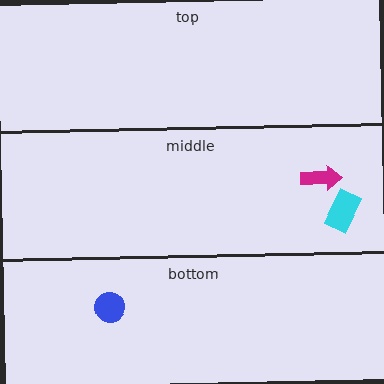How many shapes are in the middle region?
2.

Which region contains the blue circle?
The bottom region.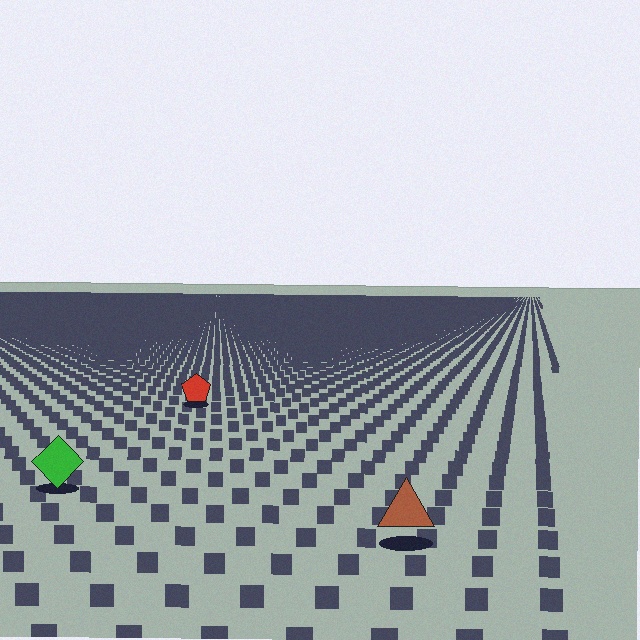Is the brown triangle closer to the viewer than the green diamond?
Yes. The brown triangle is closer — you can tell from the texture gradient: the ground texture is coarser near it.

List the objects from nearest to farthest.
From nearest to farthest: the brown triangle, the green diamond, the red pentagon.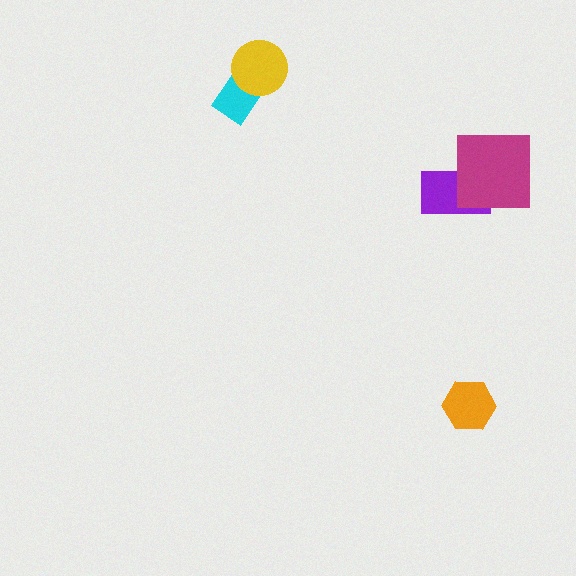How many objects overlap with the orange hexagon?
0 objects overlap with the orange hexagon.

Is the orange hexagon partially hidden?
No, no other shape covers it.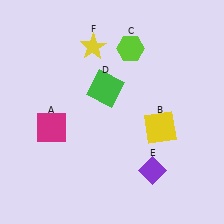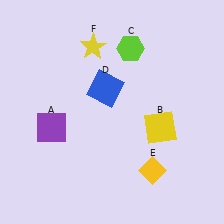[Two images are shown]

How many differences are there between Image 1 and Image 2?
There are 3 differences between the two images.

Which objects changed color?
A changed from magenta to purple. D changed from green to blue. E changed from purple to yellow.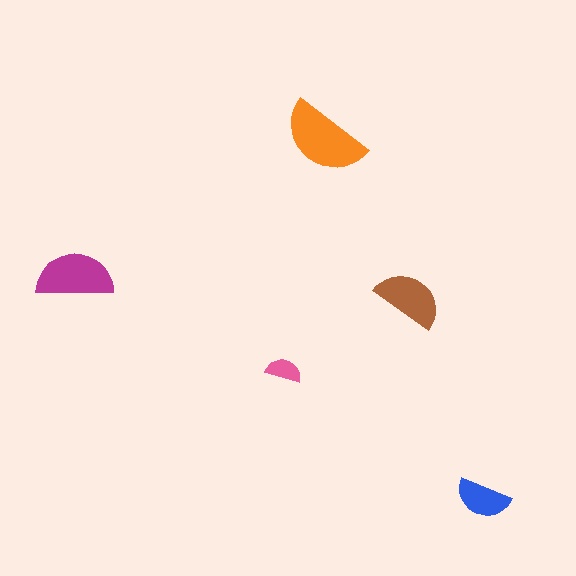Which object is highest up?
The orange semicircle is topmost.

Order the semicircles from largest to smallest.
the orange one, the magenta one, the brown one, the blue one, the pink one.